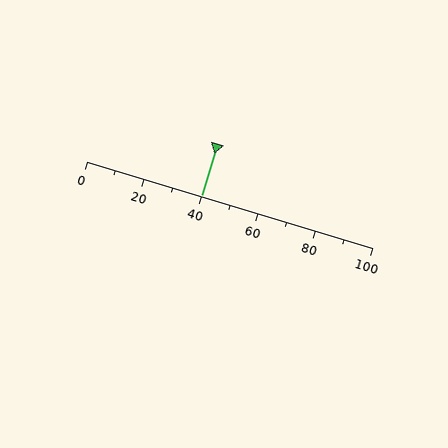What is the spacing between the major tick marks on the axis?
The major ticks are spaced 20 apart.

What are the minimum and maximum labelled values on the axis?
The axis runs from 0 to 100.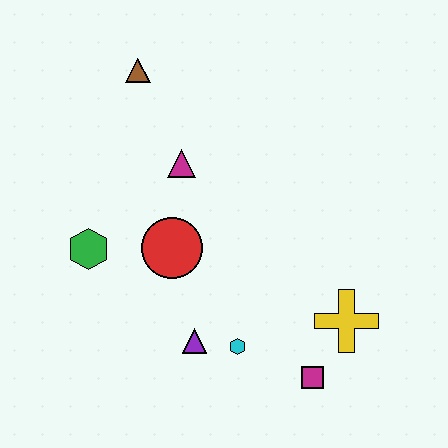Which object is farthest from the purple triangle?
The brown triangle is farthest from the purple triangle.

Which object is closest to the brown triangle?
The magenta triangle is closest to the brown triangle.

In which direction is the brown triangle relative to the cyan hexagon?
The brown triangle is above the cyan hexagon.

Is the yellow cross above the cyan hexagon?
Yes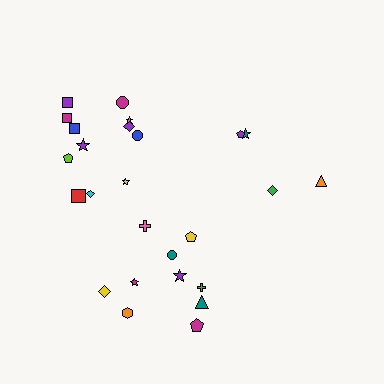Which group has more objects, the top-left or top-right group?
The top-left group.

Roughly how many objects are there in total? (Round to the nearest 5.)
Roughly 25 objects in total.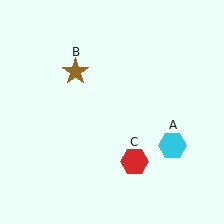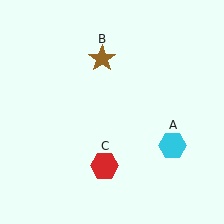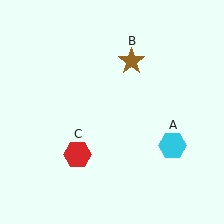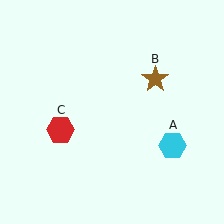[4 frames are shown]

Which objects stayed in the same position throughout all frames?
Cyan hexagon (object A) remained stationary.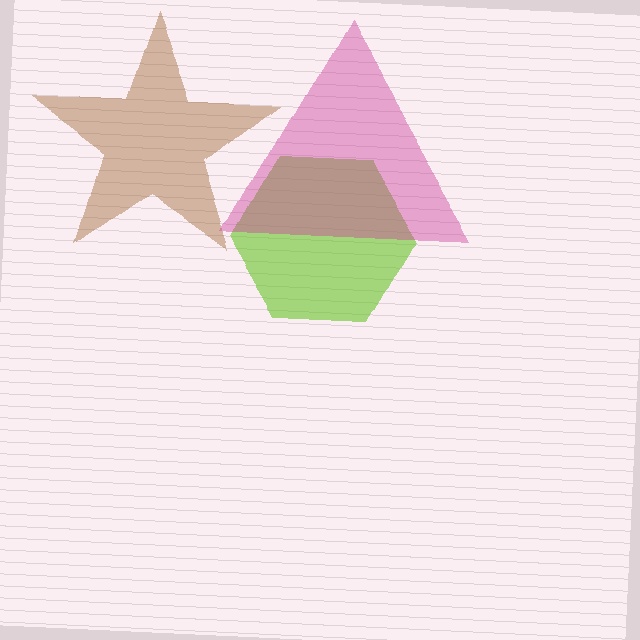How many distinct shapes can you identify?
There are 3 distinct shapes: a lime hexagon, a brown star, a magenta triangle.